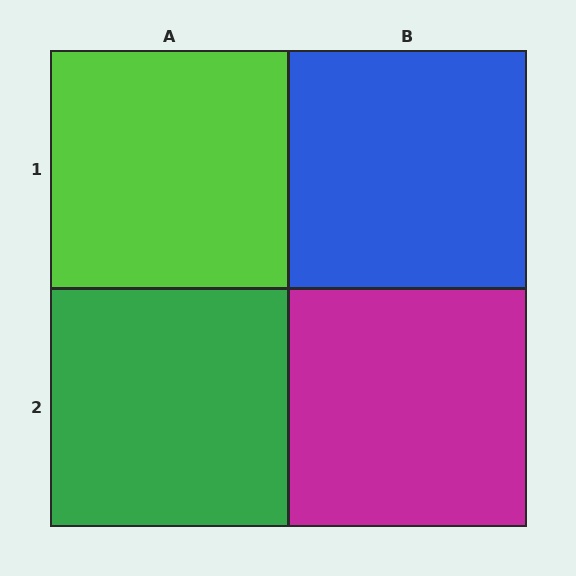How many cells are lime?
1 cell is lime.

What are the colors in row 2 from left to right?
Green, magenta.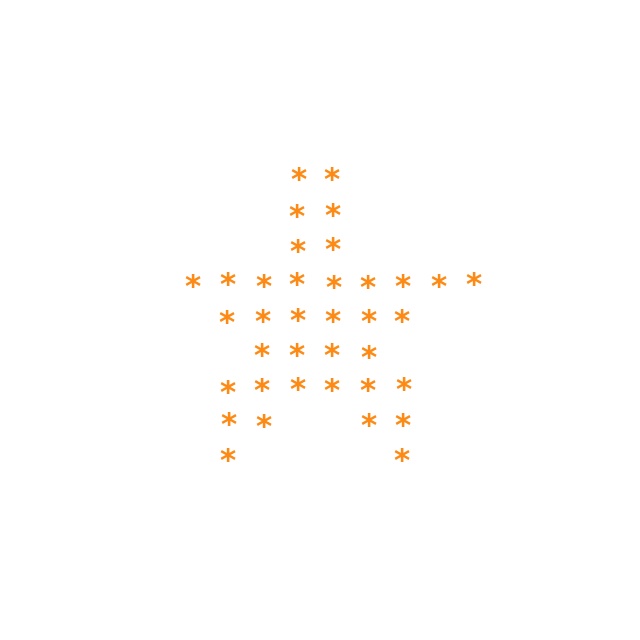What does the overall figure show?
The overall figure shows a star.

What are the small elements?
The small elements are asterisks.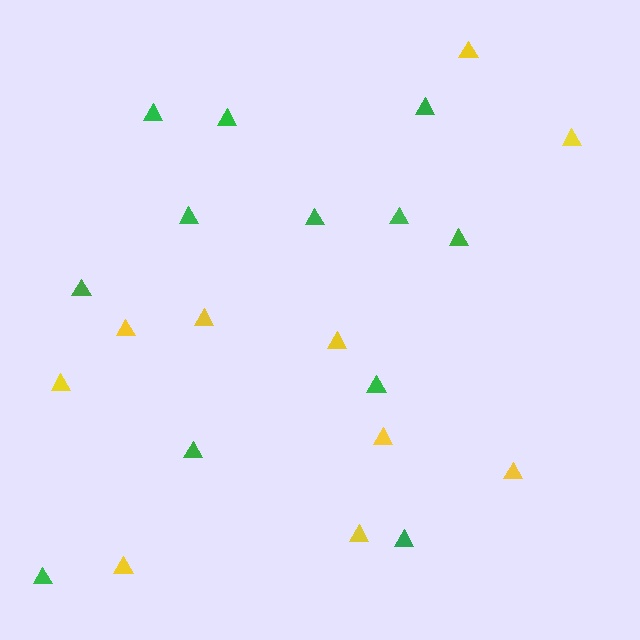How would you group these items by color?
There are 2 groups: one group of yellow triangles (10) and one group of green triangles (12).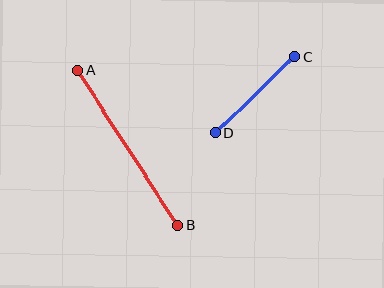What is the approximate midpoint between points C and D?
The midpoint is at approximately (255, 95) pixels.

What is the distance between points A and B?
The distance is approximately 184 pixels.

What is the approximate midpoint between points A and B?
The midpoint is at approximately (128, 148) pixels.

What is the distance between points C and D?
The distance is approximately 111 pixels.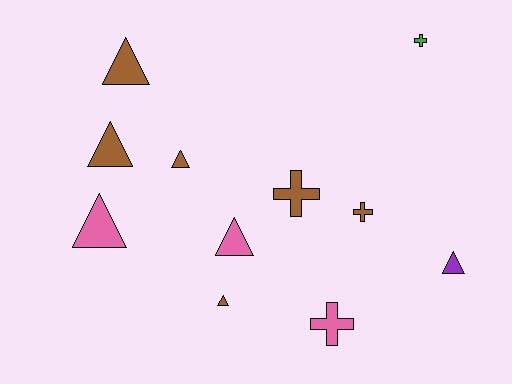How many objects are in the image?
There are 11 objects.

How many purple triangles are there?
There is 1 purple triangle.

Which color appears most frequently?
Brown, with 6 objects.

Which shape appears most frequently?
Triangle, with 7 objects.